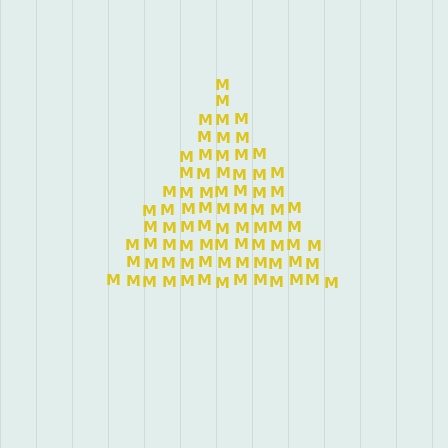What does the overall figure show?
The overall figure shows a triangle.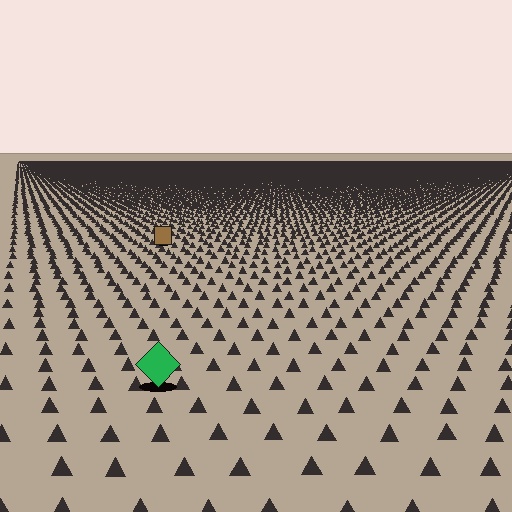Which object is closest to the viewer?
The green diamond is closest. The texture marks near it are larger and more spread out.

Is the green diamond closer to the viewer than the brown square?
Yes. The green diamond is closer — you can tell from the texture gradient: the ground texture is coarser near it.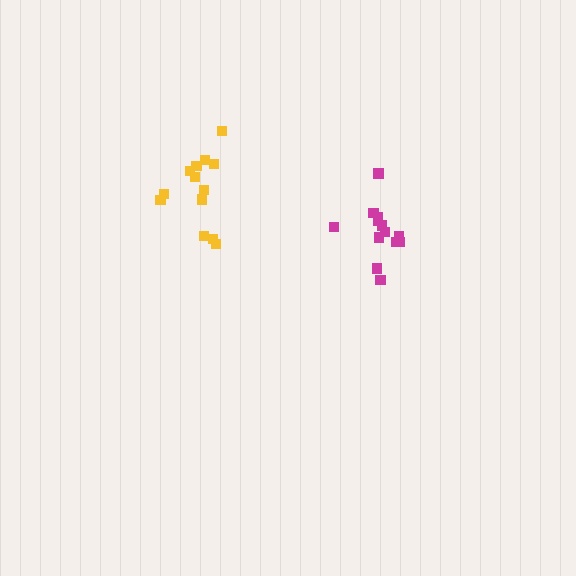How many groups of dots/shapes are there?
There are 2 groups.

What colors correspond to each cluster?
The clusters are colored: yellow, magenta.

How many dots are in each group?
Group 1: 13 dots, Group 2: 14 dots (27 total).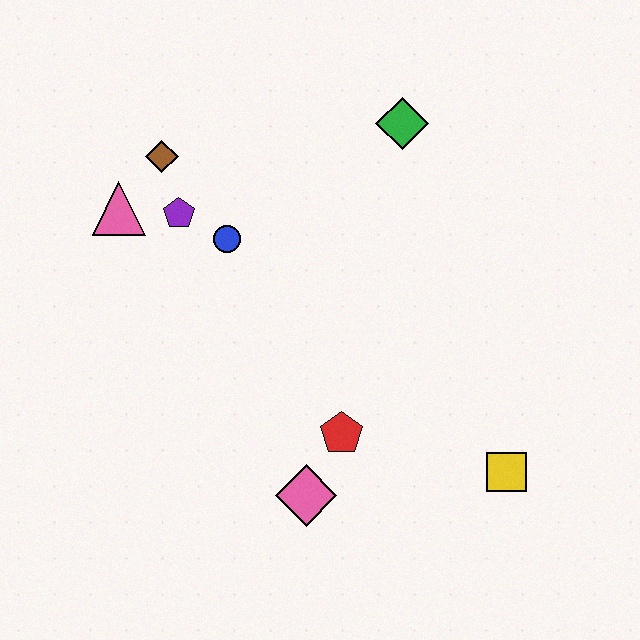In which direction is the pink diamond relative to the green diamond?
The pink diamond is below the green diamond.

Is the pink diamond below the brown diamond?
Yes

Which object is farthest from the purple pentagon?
The yellow square is farthest from the purple pentagon.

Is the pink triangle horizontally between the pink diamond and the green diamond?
No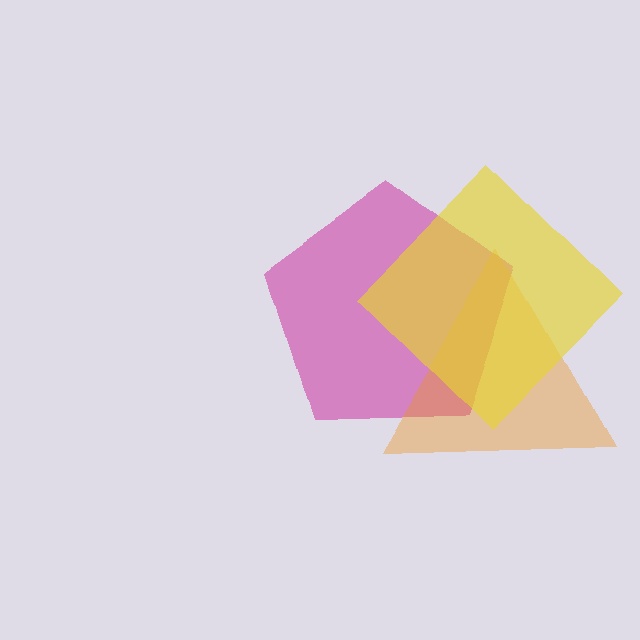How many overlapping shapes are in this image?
There are 3 overlapping shapes in the image.